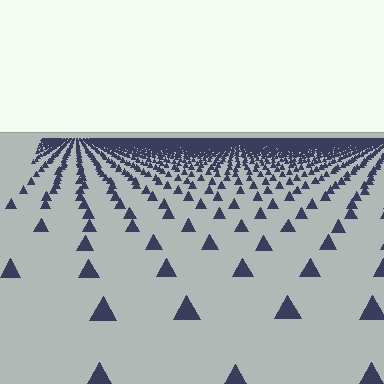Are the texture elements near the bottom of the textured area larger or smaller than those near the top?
Larger. Near the bottom, elements are closer to the viewer and appear at a bigger on-screen size.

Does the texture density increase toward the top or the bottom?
Density increases toward the top.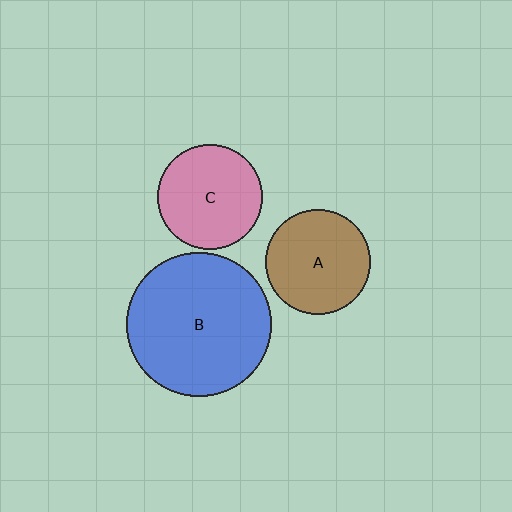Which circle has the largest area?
Circle B (blue).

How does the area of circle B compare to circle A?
Approximately 1.9 times.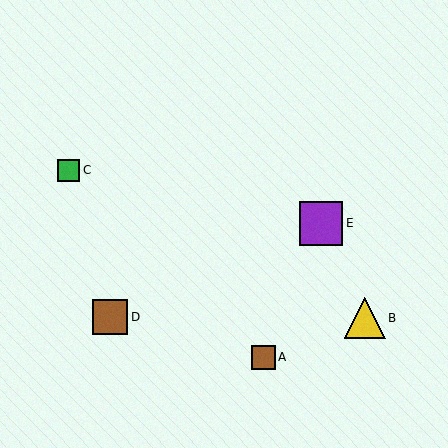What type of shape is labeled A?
Shape A is a brown square.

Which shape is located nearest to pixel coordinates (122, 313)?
The brown square (labeled D) at (110, 317) is nearest to that location.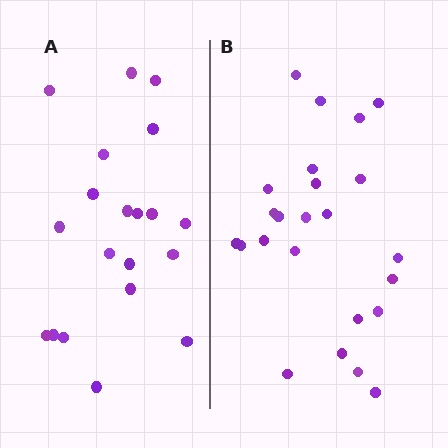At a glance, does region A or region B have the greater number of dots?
Region B (the right region) has more dots.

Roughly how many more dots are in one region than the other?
Region B has about 4 more dots than region A.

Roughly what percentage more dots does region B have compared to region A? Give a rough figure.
About 20% more.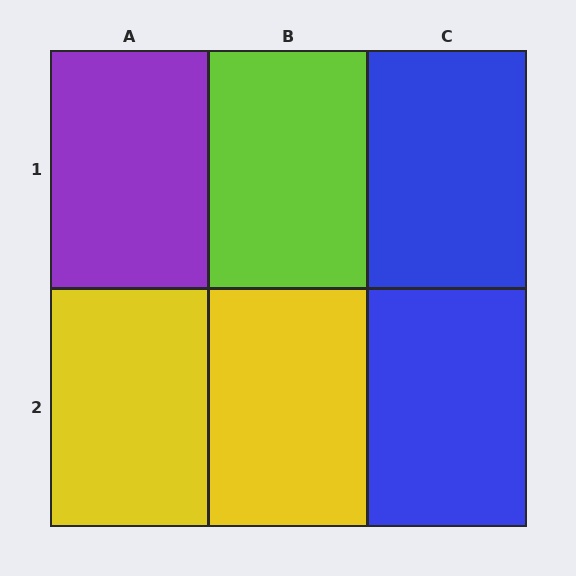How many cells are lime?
1 cell is lime.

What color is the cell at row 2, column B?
Yellow.